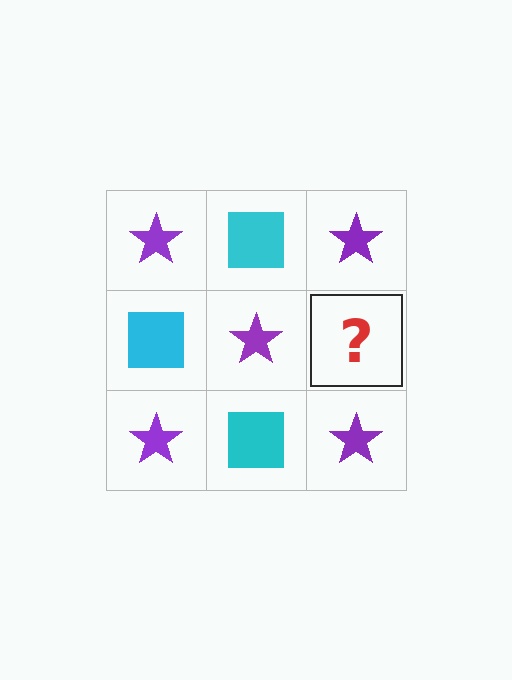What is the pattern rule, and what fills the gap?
The rule is that it alternates purple star and cyan square in a checkerboard pattern. The gap should be filled with a cyan square.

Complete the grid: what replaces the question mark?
The question mark should be replaced with a cyan square.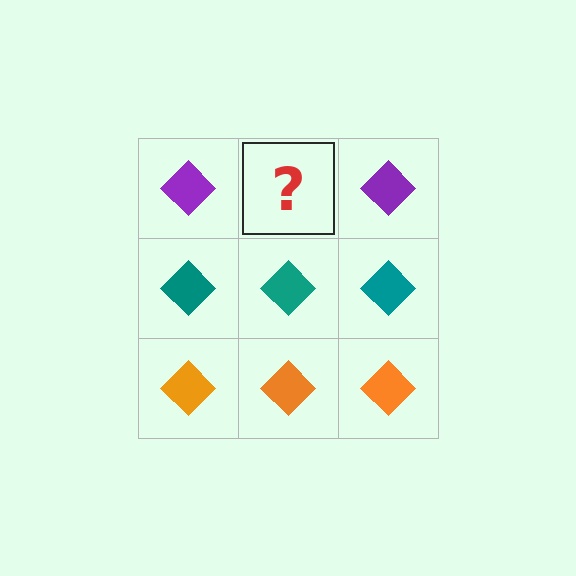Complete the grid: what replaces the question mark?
The question mark should be replaced with a purple diamond.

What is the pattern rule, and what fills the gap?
The rule is that each row has a consistent color. The gap should be filled with a purple diamond.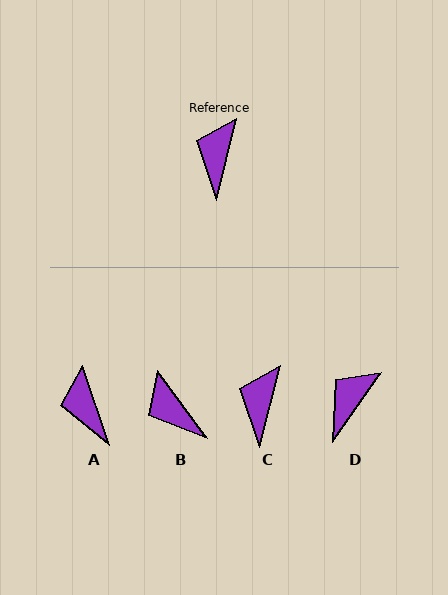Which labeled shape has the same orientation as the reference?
C.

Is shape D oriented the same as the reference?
No, it is off by about 21 degrees.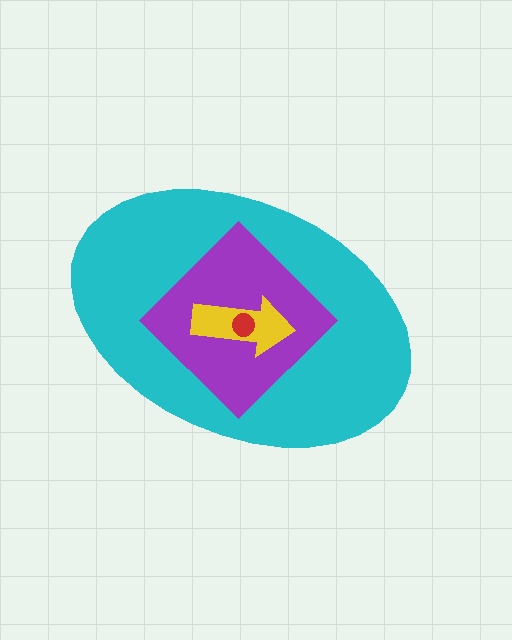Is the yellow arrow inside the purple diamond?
Yes.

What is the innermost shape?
The red circle.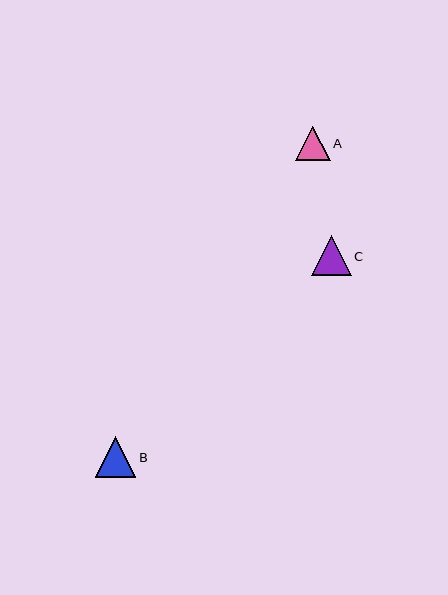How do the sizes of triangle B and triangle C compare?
Triangle B and triangle C are approximately the same size.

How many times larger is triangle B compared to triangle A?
Triangle B is approximately 1.2 times the size of triangle A.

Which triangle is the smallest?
Triangle A is the smallest with a size of approximately 34 pixels.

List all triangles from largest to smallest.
From largest to smallest: B, C, A.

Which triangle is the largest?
Triangle B is the largest with a size of approximately 40 pixels.